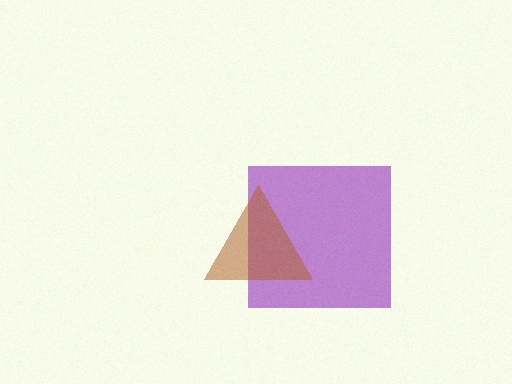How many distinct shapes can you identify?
There are 2 distinct shapes: a purple square, a brown triangle.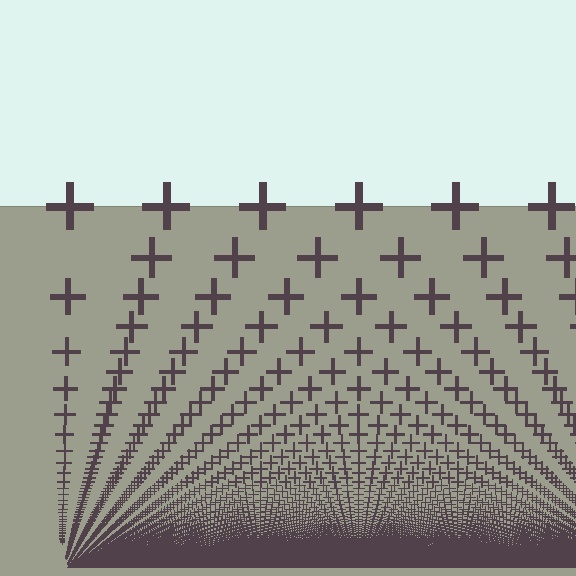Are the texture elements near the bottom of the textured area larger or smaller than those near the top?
Smaller. The gradient is inverted — elements near the bottom are smaller and denser.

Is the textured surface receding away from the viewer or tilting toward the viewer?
The surface appears to tilt toward the viewer. Texture elements get larger and sparser toward the top.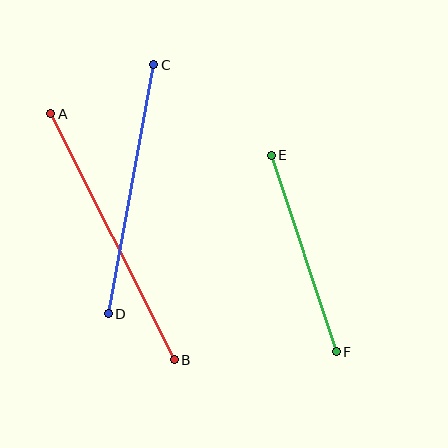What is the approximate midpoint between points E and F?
The midpoint is at approximately (304, 254) pixels.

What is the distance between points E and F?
The distance is approximately 207 pixels.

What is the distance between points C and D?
The distance is approximately 253 pixels.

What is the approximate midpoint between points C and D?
The midpoint is at approximately (131, 189) pixels.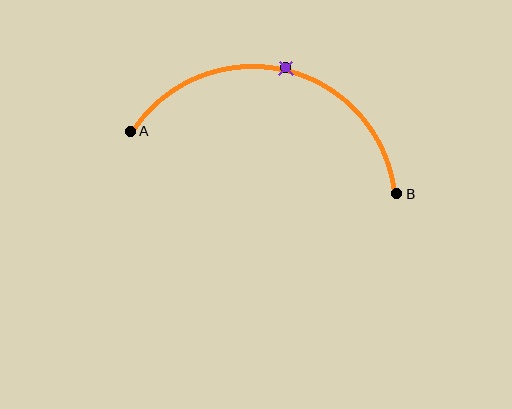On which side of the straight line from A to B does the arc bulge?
The arc bulges above the straight line connecting A and B.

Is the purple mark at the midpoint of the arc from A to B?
Yes. The purple mark lies on the arc at equal arc-length from both A and B — it is the arc midpoint.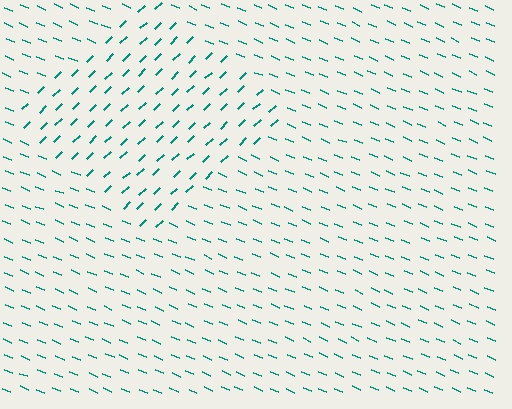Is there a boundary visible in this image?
Yes, there is a texture boundary formed by a change in line orientation.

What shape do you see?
I see a diamond.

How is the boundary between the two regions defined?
The boundary is defined purely by a change in line orientation (approximately 65 degrees difference). All lines are the same color and thickness.